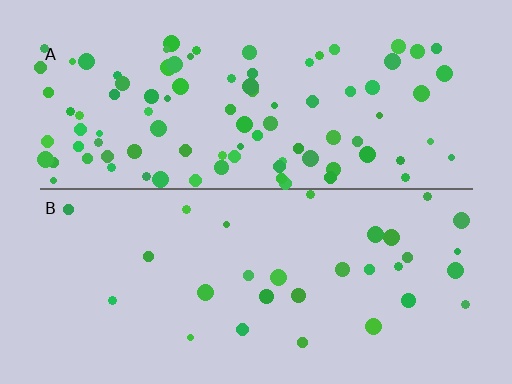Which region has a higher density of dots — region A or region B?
A (the top).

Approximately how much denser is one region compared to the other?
Approximately 3.1× — region A over region B.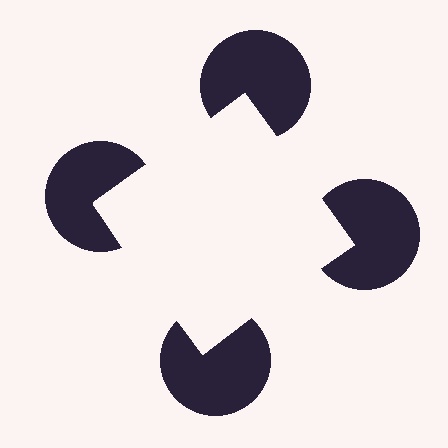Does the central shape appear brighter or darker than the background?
It typically appears slightly brighter than the background, even though no actual brightness change is drawn.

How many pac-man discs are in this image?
There are 4 — one at each vertex of the illusory square.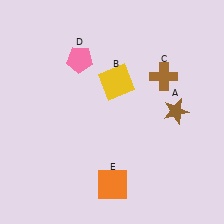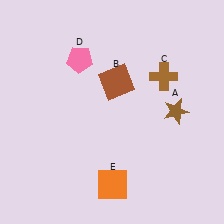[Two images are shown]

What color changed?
The square (B) changed from yellow in Image 1 to brown in Image 2.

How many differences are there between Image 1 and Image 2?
There is 1 difference between the two images.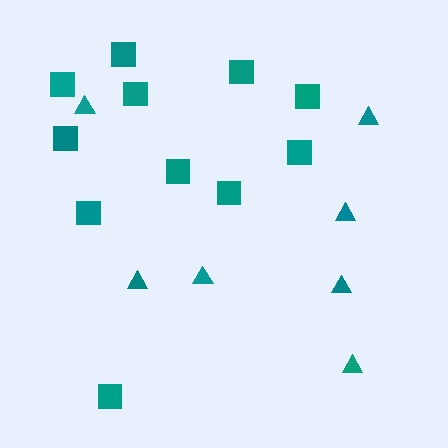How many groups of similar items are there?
There are 2 groups: one group of triangles (7) and one group of squares (11).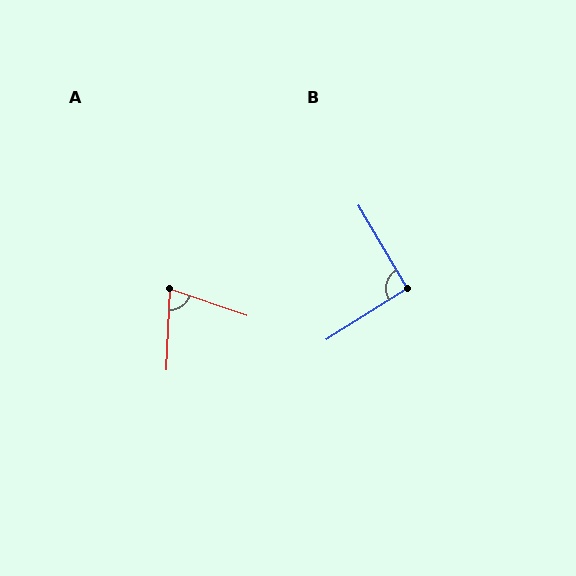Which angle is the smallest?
A, at approximately 74 degrees.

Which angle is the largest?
B, at approximately 92 degrees.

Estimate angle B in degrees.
Approximately 92 degrees.